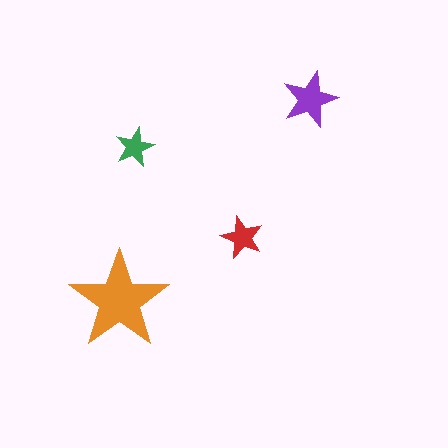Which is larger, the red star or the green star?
The red one.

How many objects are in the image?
There are 4 objects in the image.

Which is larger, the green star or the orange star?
The orange one.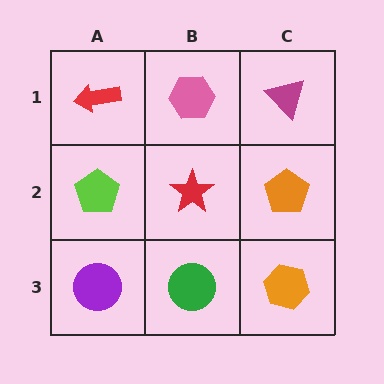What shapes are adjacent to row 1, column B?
A red star (row 2, column B), a red arrow (row 1, column A), a magenta triangle (row 1, column C).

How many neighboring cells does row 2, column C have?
3.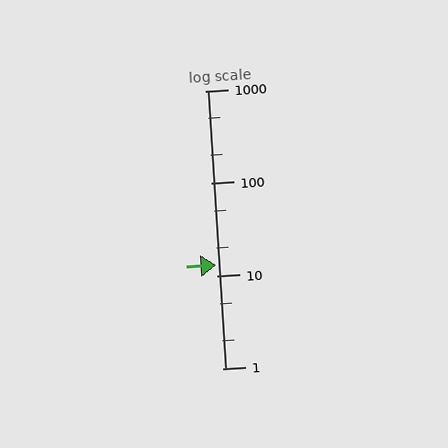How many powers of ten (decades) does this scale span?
The scale spans 3 decades, from 1 to 1000.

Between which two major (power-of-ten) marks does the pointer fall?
The pointer is between 10 and 100.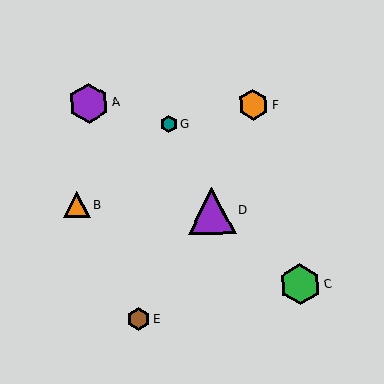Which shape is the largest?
The purple triangle (labeled D) is the largest.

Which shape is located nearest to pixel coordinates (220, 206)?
The purple triangle (labeled D) at (212, 211) is nearest to that location.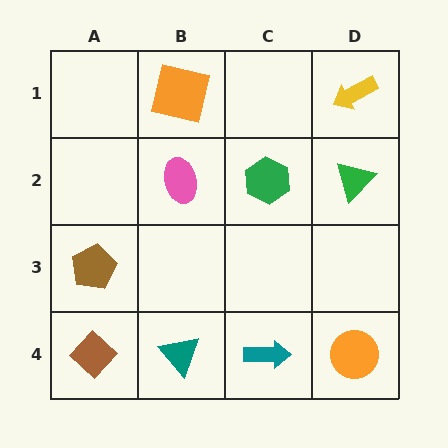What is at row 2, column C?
A green hexagon.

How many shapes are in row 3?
1 shape.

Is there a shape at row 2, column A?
No, that cell is empty.